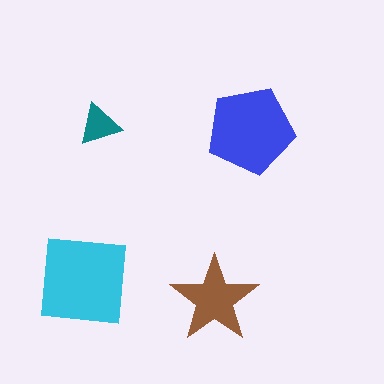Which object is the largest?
The cyan square.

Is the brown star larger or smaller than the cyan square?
Smaller.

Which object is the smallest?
The teal triangle.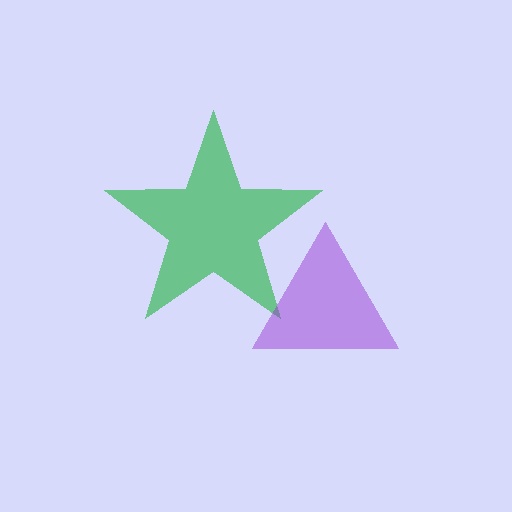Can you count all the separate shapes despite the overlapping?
Yes, there are 2 separate shapes.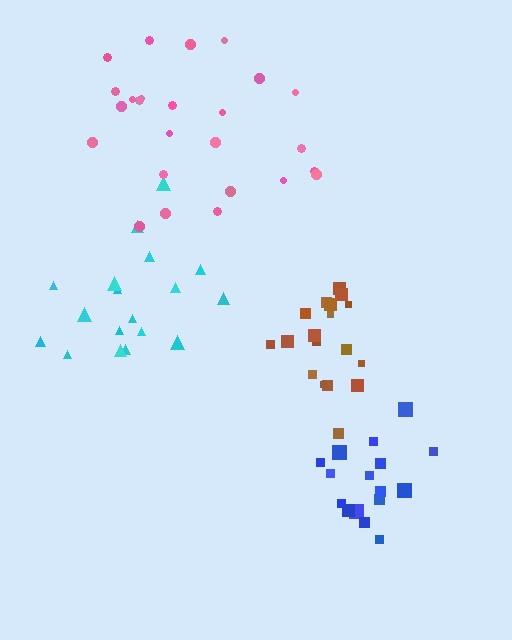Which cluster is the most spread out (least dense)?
Pink.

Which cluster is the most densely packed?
Brown.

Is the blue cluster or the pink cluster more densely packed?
Blue.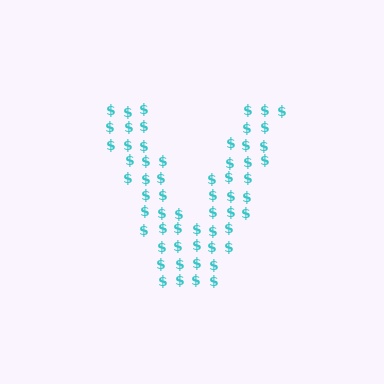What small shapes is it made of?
It is made of small dollar signs.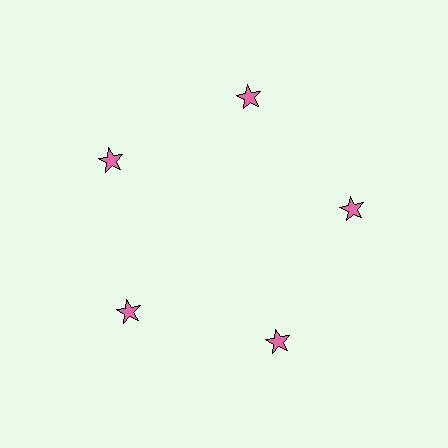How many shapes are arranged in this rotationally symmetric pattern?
There are 5 shapes, arranged in 5 groups of 1.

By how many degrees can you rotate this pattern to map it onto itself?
The pattern maps onto itself every 72 degrees of rotation.